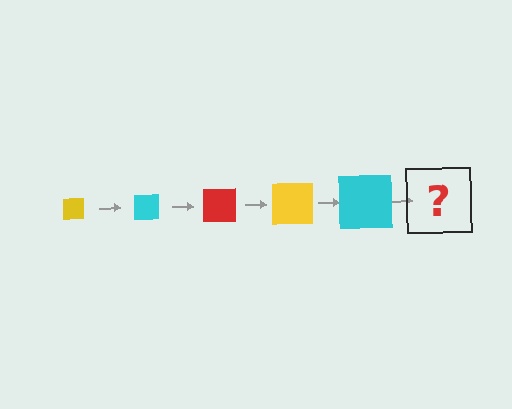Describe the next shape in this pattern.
It should be a red square, larger than the previous one.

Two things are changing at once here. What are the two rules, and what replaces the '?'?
The two rules are that the square grows larger each step and the color cycles through yellow, cyan, and red. The '?' should be a red square, larger than the previous one.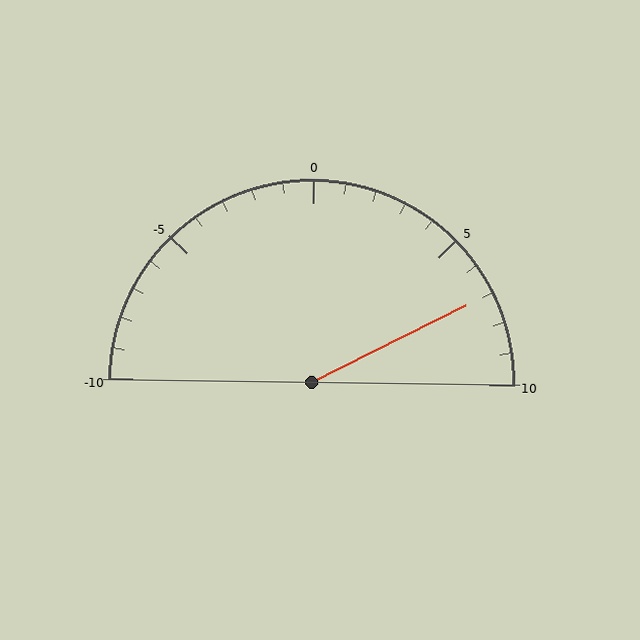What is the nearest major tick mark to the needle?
The nearest major tick mark is 5.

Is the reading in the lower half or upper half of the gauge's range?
The reading is in the upper half of the range (-10 to 10).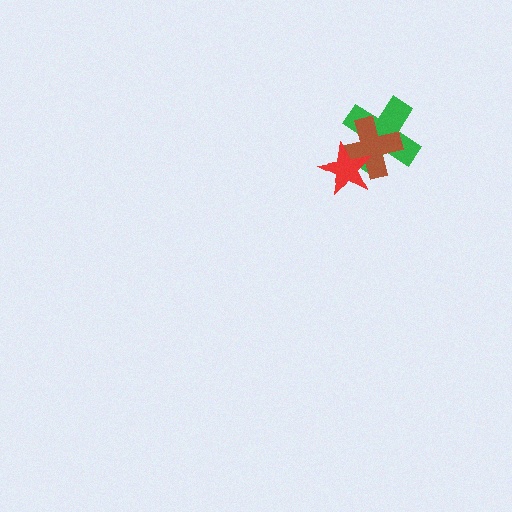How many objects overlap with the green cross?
2 objects overlap with the green cross.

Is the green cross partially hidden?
Yes, it is partially covered by another shape.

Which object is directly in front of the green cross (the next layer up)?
The brown cross is directly in front of the green cross.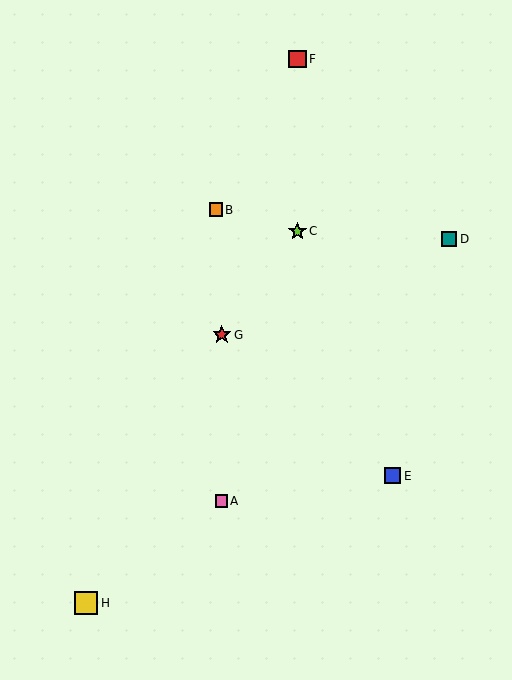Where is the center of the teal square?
The center of the teal square is at (449, 239).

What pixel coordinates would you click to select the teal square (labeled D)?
Click at (449, 239) to select the teal square D.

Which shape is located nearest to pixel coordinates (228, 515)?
The pink square (labeled A) at (221, 501) is nearest to that location.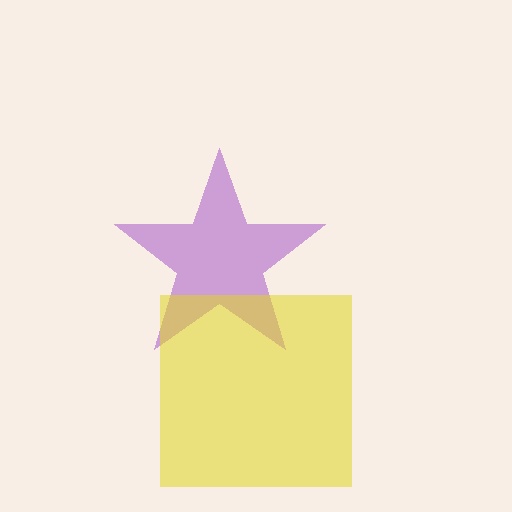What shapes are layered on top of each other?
The layered shapes are: a purple star, a yellow square.